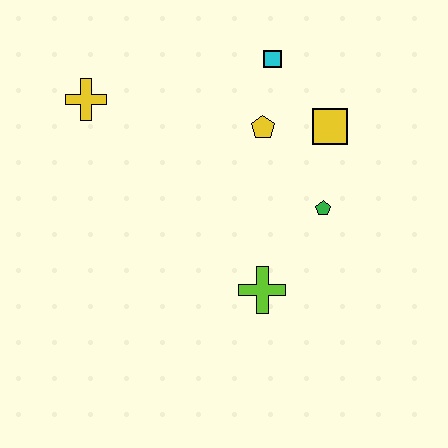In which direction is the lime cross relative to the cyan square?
The lime cross is below the cyan square.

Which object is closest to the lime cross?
The green pentagon is closest to the lime cross.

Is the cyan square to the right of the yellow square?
No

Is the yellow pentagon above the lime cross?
Yes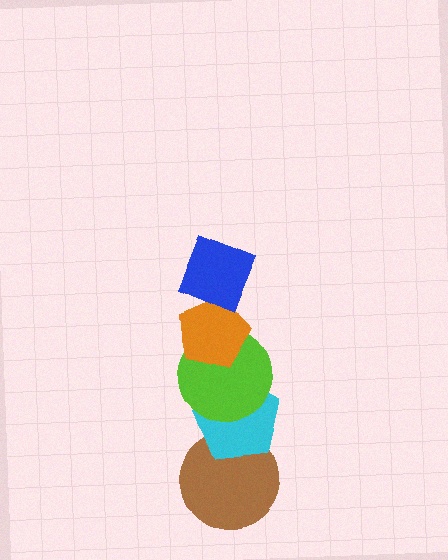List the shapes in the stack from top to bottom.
From top to bottom: the blue diamond, the orange pentagon, the lime circle, the cyan pentagon, the brown circle.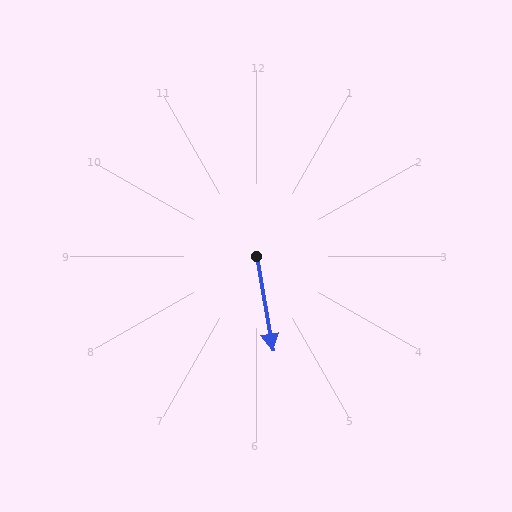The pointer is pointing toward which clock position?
Roughly 6 o'clock.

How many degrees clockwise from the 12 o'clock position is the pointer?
Approximately 170 degrees.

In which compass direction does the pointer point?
South.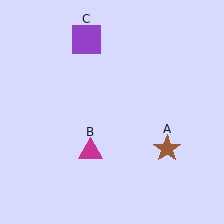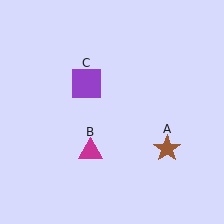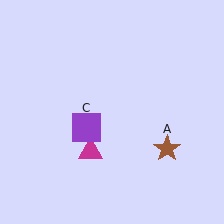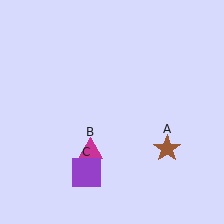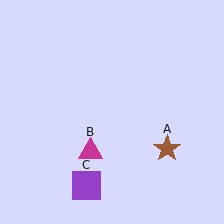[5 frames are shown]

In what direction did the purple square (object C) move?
The purple square (object C) moved down.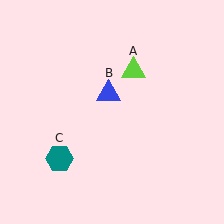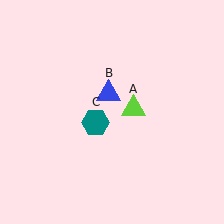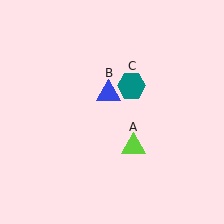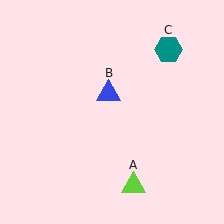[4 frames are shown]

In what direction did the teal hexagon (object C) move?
The teal hexagon (object C) moved up and to the right.